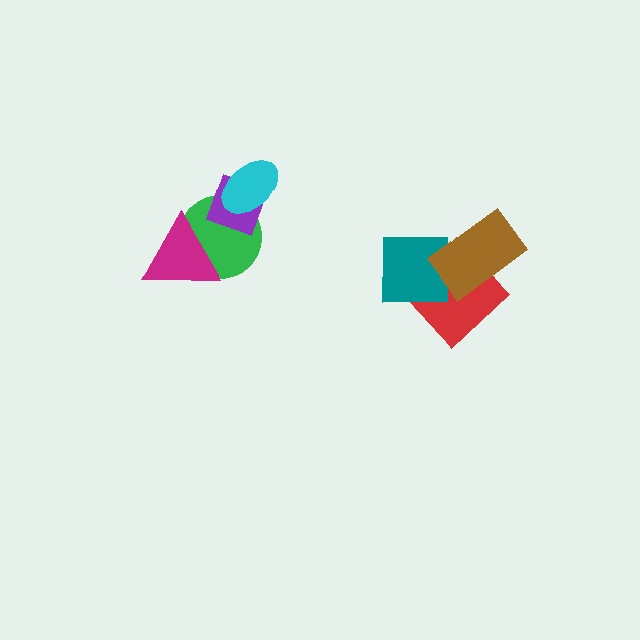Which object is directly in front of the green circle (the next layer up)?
The magenta triangle is directly in front of the green circle.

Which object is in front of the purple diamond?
The cyan ellipse is in front of the purple diamond.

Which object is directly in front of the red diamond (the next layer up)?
The teal square is directly in front of the red diamond.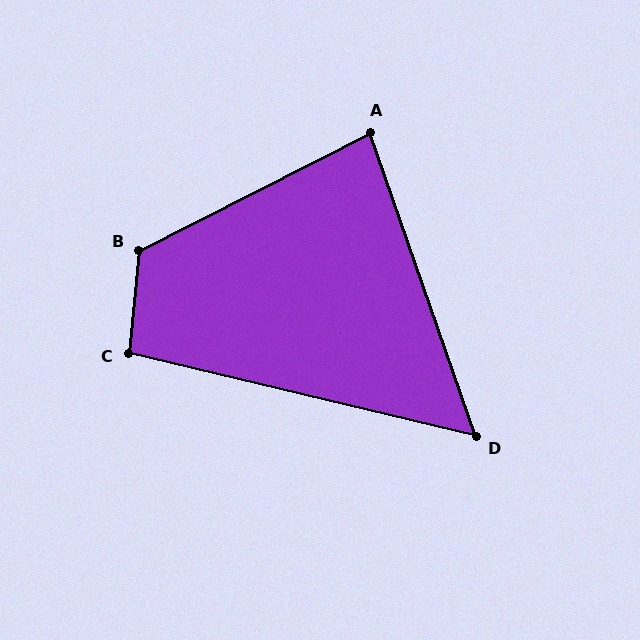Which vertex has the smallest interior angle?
D, at approximately 57 degrees.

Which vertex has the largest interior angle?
B, at approximately 123 degrees.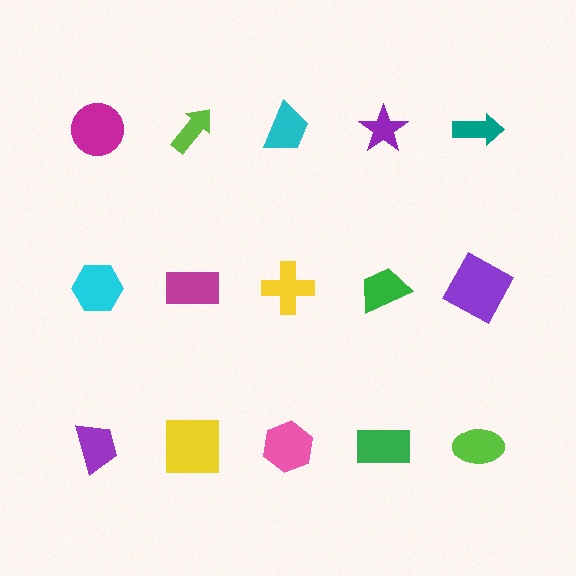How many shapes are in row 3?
5 shapes.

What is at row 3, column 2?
A yellow square.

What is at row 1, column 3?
A cyan trapezoid.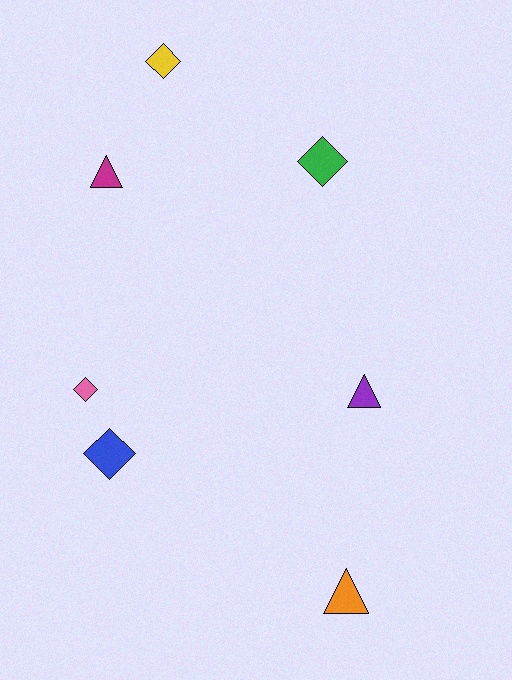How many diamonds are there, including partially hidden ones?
There are 4 diamonds.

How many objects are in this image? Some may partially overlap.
There are 7 objects.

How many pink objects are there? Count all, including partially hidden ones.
There is 1 pink object.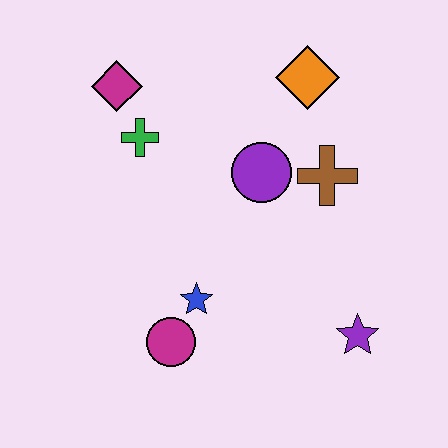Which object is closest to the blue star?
The magenta circle is closest to the blue star.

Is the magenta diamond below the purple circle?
No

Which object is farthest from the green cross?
The purple star is farthest from the green cross.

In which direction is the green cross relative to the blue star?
The green cross is above the blue star.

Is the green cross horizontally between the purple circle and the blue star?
No